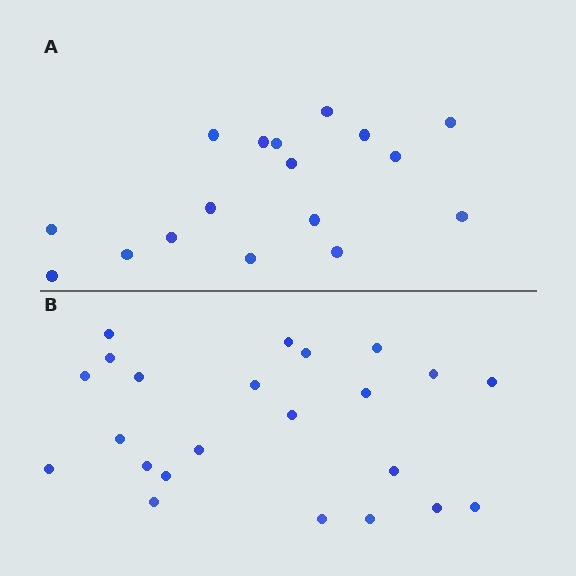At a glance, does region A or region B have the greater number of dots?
Region B (the bottom region) has more dots.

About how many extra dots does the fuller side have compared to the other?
Region B has about 6 more dots than region A.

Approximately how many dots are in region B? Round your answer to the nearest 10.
About 20 dots. (The exact count is 23, which rounds to 20.)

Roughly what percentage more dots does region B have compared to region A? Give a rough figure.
About 35% more.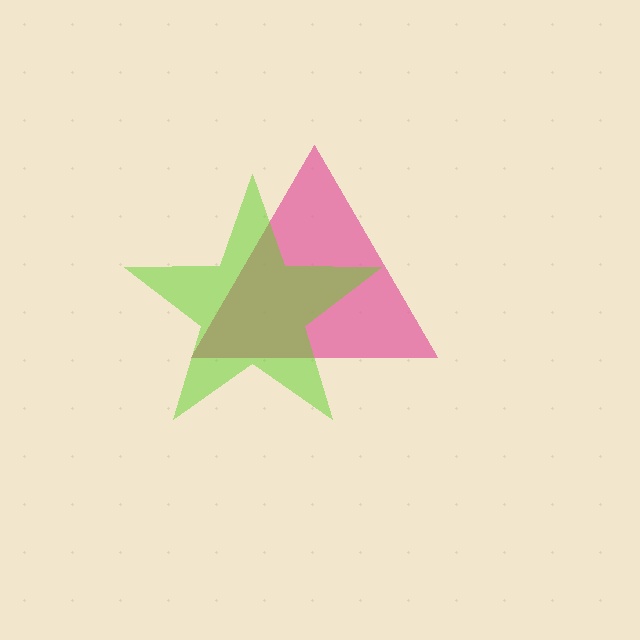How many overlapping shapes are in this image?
There are 2 overlapping shapes in the image.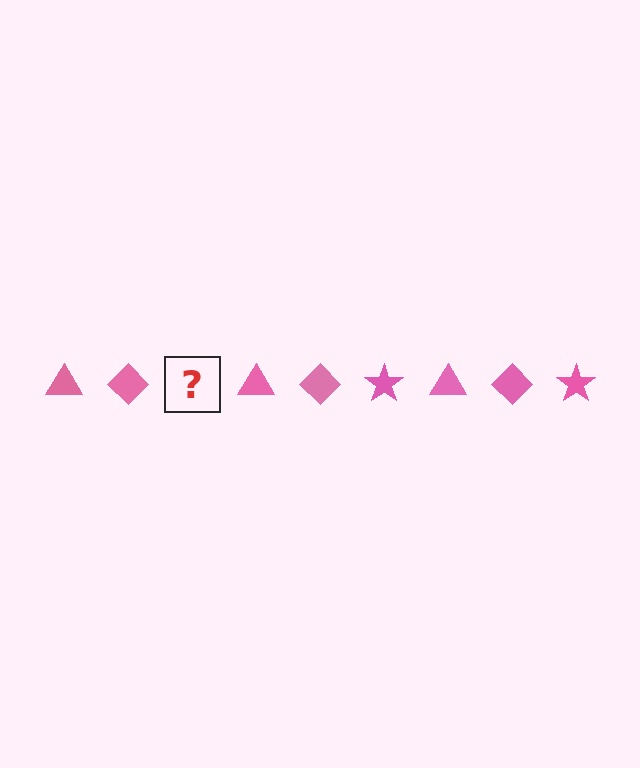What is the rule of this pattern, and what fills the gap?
The rule is that the pattern cycles through triangle, diamond, star shapes in pink. The gap should be filled with a pink star.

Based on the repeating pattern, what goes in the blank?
The blank should be a pink star.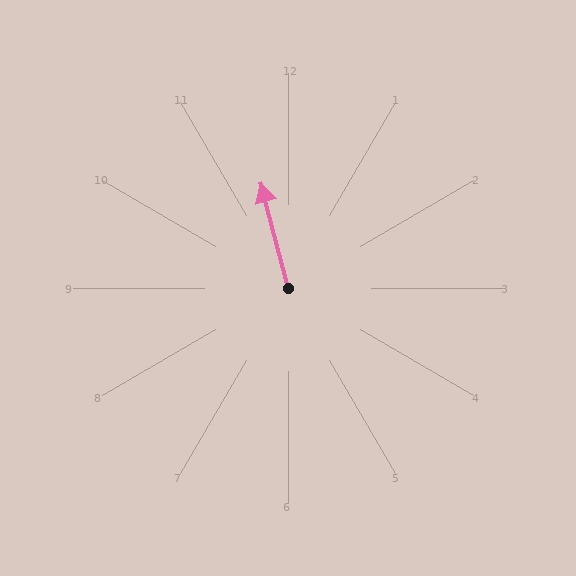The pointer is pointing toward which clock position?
Roughly 12 o'clock.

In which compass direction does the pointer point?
North.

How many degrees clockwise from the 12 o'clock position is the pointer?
Approximately 345 degrees.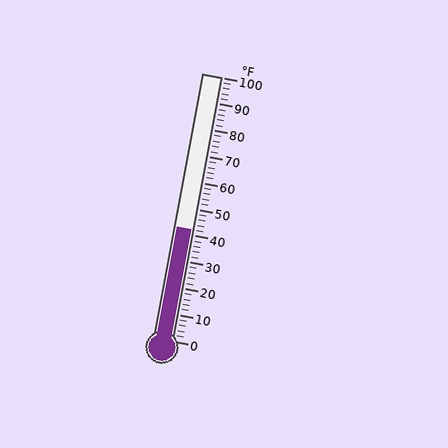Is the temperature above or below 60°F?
The temperature is below 60°F.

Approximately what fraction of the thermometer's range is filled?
The thermometer is filled to approximately 40% of its range.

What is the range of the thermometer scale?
The thermometer scale ranges from 0°F to 100°F.